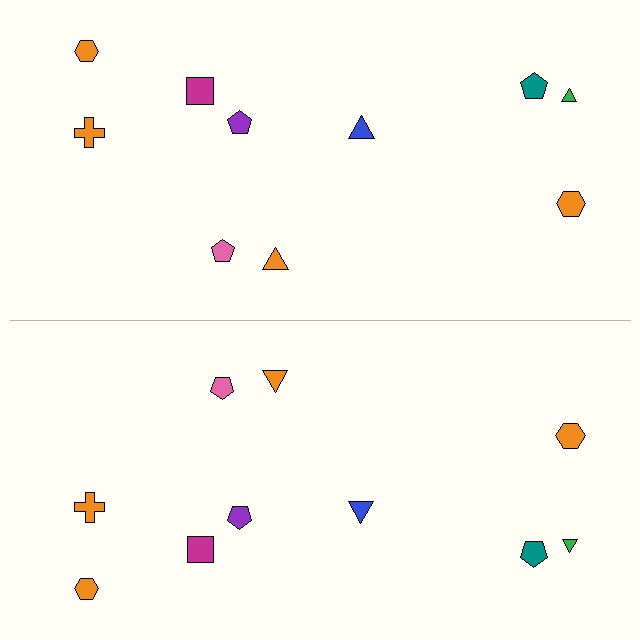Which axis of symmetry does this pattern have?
The pattern has a horizontal axis of symmetry running through the center of the image.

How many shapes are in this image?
There are 20 shapes in this image.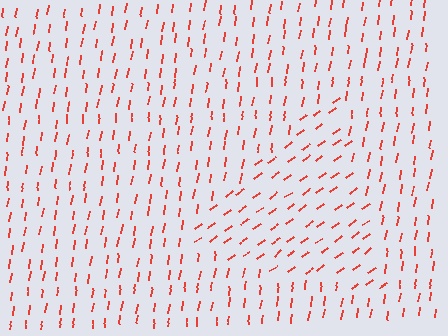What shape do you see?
I see a triangle.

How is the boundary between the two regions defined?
The boundary is defined purely by a change in line orientation (approximately 45 degrees difference). All lines are the same color and thickness.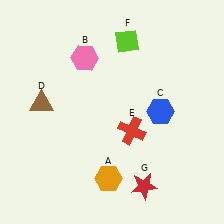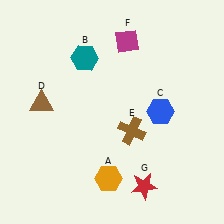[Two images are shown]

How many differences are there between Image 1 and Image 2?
There are 3 differences between the two images.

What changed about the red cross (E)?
In Image 1, E is red. In Image 2, it changed to brown.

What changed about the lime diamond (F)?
In Image 1, F is lime. In Image 2, it changed to magenta.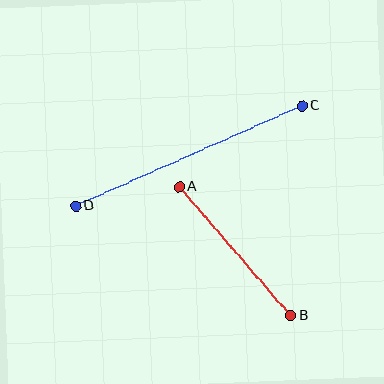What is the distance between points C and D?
The distance is approximately 247 pixels.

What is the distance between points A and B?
The distance is approximately 170 pixels.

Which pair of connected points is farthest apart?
Points C and D are farthest apart.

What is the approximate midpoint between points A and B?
The midpoint is at approximately (235, 251) pixels.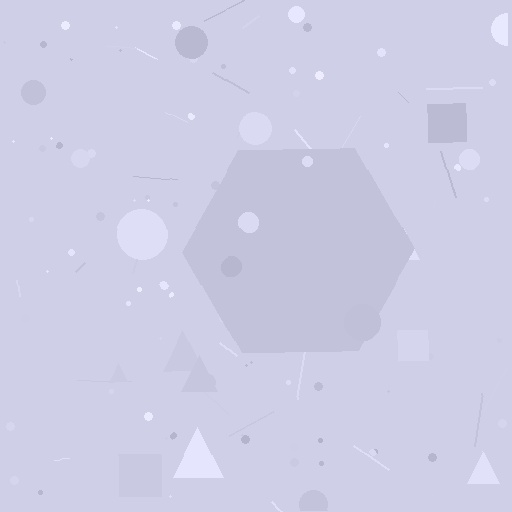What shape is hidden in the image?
A hexagon is hidden in the image.